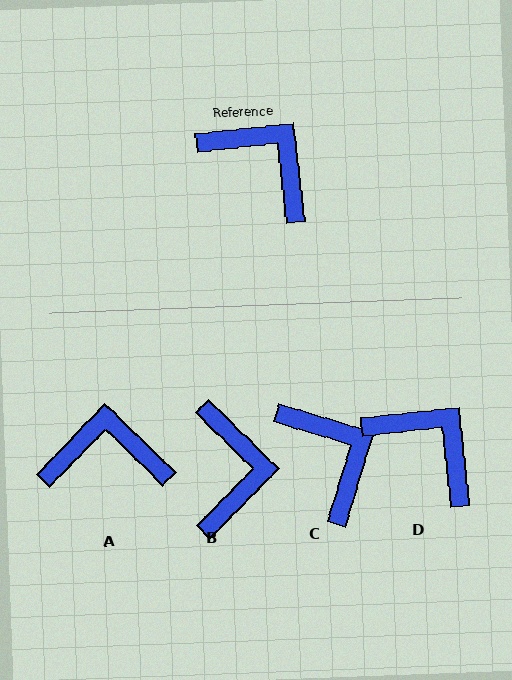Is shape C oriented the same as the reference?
No, it is off by about 23 degrees.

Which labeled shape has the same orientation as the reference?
D.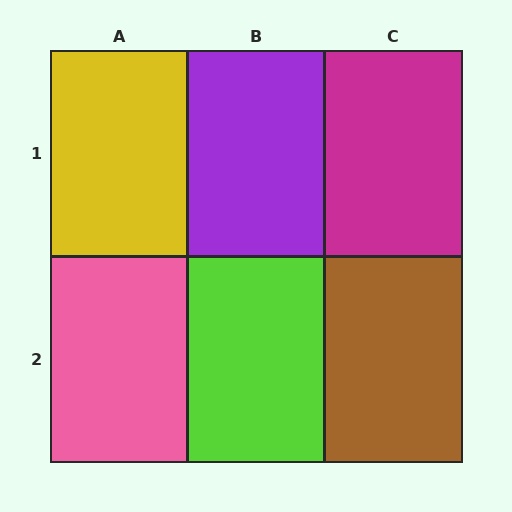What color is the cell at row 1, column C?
Magenta.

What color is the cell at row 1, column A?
Yellow.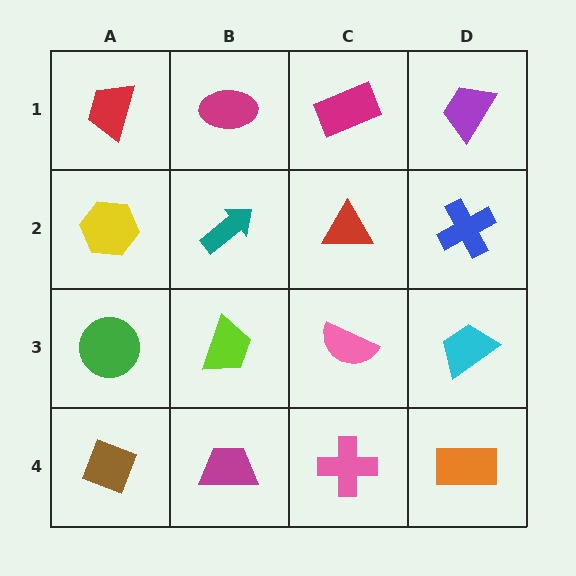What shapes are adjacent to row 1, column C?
A red triangle (row 2, column C), a magenta ellipse (row 1, column B), a purple trapezoid (row 1, column D).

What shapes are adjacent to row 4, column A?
A green circle (row 3, column A), a magenta trapezoid (row 4, column B).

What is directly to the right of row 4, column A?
A magenta trapezoid.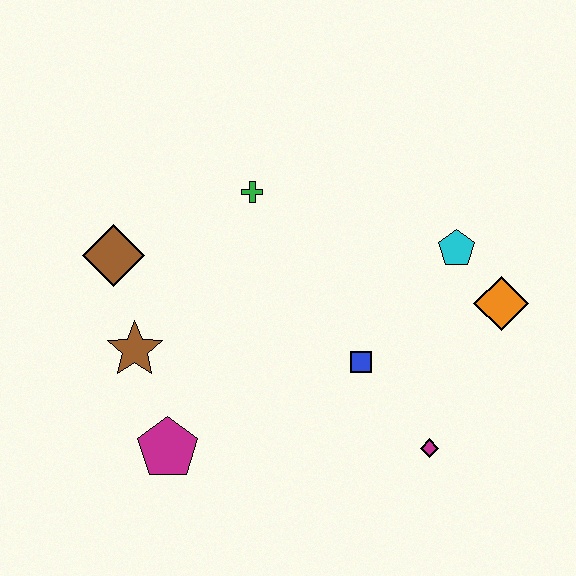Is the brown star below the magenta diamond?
No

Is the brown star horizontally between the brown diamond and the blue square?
Yes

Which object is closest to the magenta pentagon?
The brown star is closest to the magenta pentagon.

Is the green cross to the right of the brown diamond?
Yes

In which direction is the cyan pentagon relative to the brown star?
The cyan pentagon is to the right of the brown star.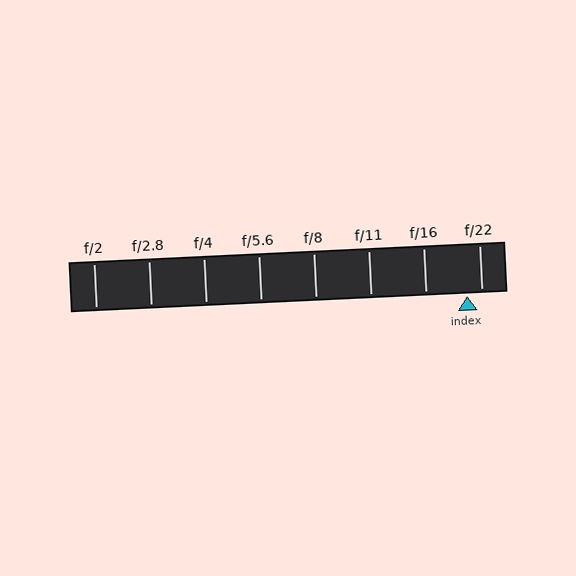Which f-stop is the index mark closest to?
The index mark is closest to f/22.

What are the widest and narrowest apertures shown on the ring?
The widest aperture shown is f/2 and the narrowest is f/22.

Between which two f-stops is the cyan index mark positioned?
The index mark is between f/16 and f/22.